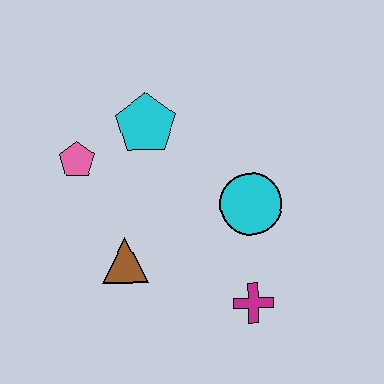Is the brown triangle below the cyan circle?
Yes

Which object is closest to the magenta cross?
The cyan circle is closest to the magenta cross.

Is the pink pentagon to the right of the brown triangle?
No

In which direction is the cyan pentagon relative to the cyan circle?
The cyan pentagon is to the left of the cyan circle.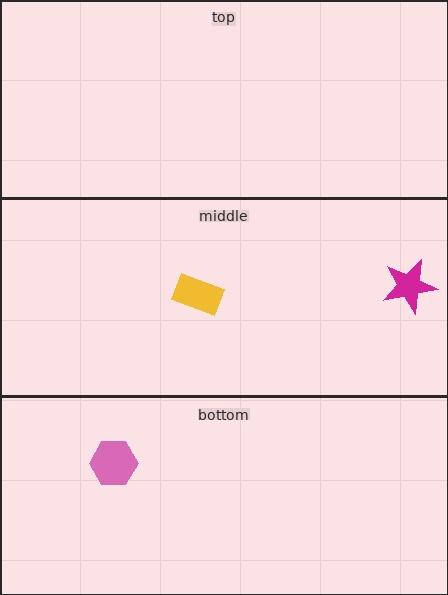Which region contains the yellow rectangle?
The middle region.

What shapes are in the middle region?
The yellow rectangle, the magenta star.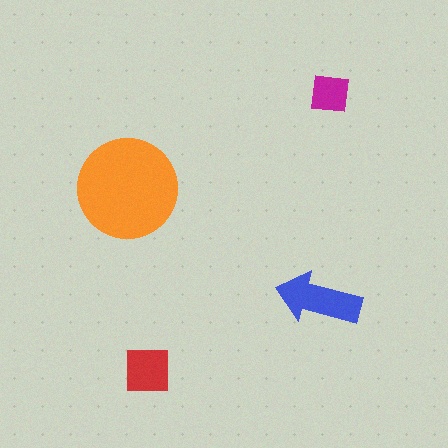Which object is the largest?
The orange circle.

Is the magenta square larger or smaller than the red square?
Smaller.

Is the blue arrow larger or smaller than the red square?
Larger.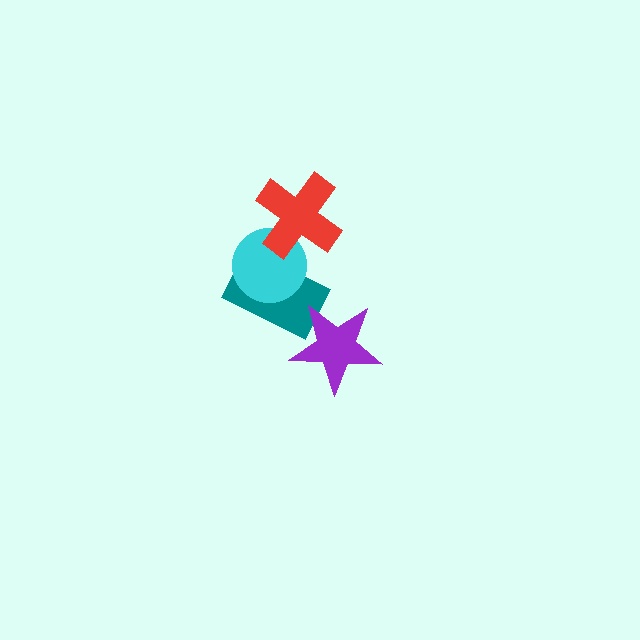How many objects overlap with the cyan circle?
2 objects overlap with the cyan circle.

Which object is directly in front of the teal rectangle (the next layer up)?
The cyan circle is directly in front of the teal rectangle.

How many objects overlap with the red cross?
2 objects overlap with the red cross.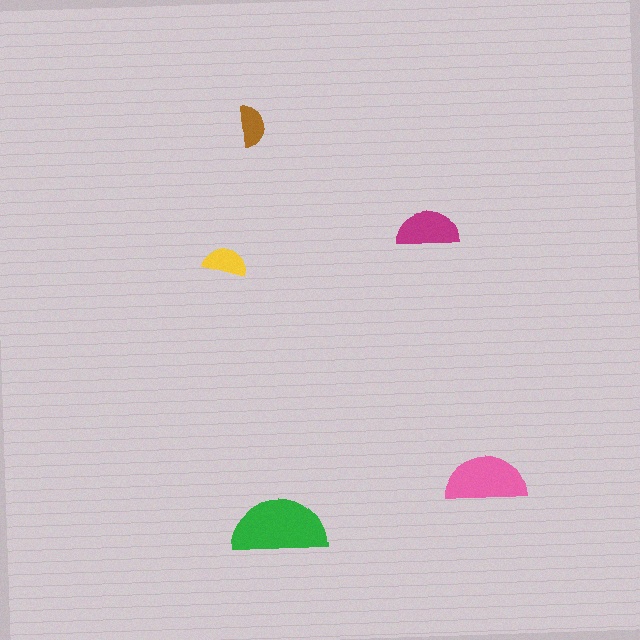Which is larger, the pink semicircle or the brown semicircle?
The pink one.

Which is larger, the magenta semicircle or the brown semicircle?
The magenta one.